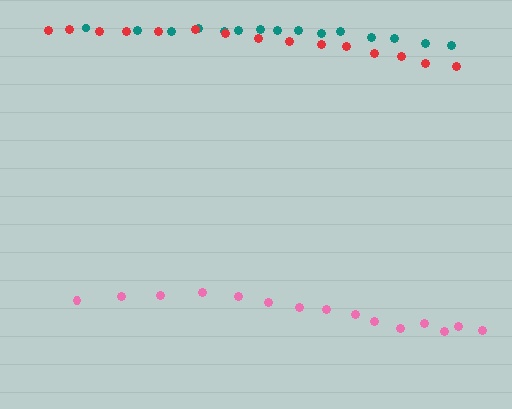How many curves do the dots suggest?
There are 3 distinct paths.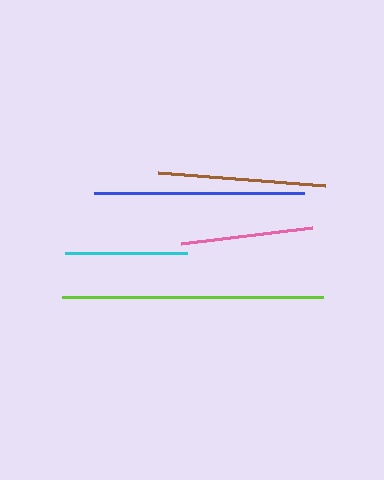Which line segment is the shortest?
The cyan line is the shortest at approximately 122 pixels.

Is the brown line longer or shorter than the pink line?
The brown line is longer than the pink line.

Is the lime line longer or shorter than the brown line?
The lime line is longer than the brown line.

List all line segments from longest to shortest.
From longest to shortest: lime, blue, brown, pink, cyan.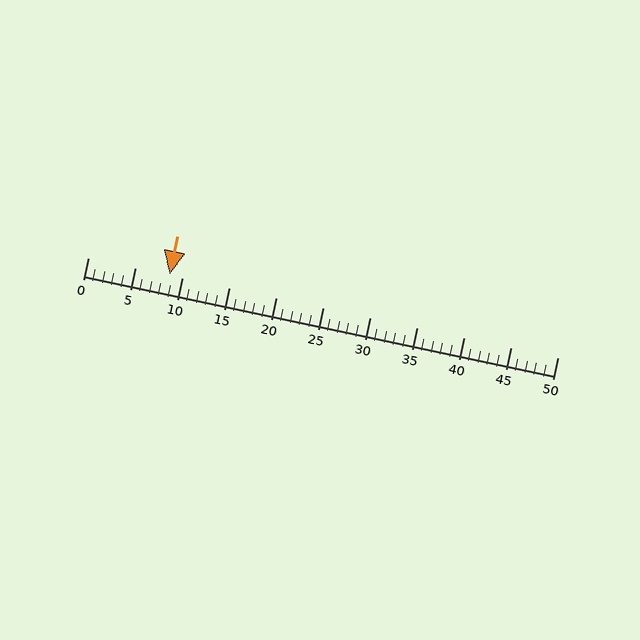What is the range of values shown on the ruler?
The ruler shows values from 0 to 50.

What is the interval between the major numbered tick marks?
The major tick marks are spaced 5 units apart.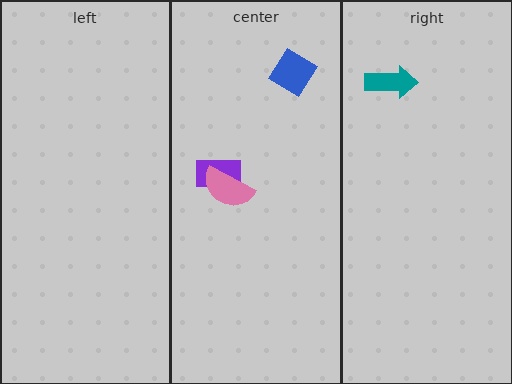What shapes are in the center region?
The purple rectangle, the pink semicircle, the blue diamond.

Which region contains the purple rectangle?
The center region.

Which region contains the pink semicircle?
The center region.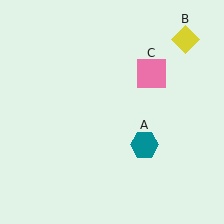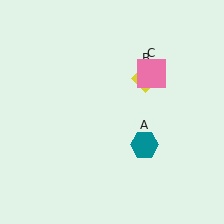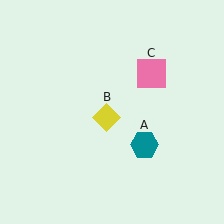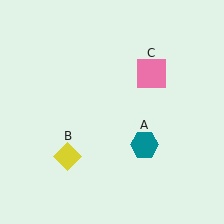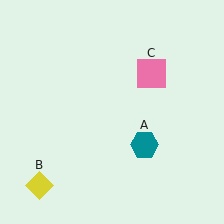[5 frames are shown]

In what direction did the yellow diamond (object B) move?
The yellow diamond (object B) moved down and to the left.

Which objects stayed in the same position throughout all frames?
Teal hexagon (object A) and pink square (object C) remained stationary.